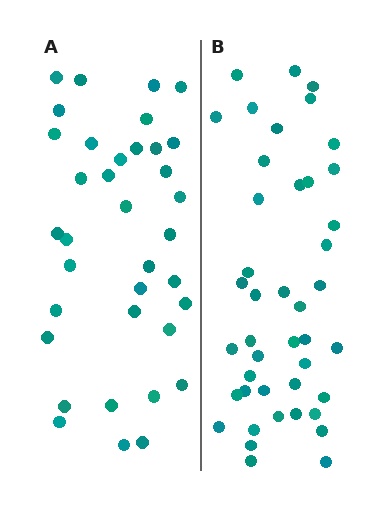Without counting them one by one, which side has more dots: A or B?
Region B (the right region) has more dots.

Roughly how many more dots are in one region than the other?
Region B has roughly 8 or so more dots than region A.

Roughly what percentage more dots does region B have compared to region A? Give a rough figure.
About 20% more.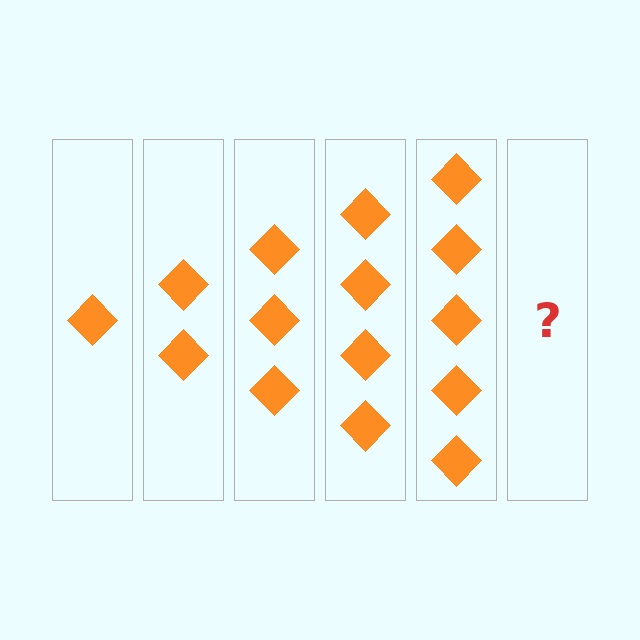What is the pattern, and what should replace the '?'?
The pattern is that each step adds one more diamond. The '?' should be 6 diamonds.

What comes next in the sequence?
The next element should be 6 diamonds.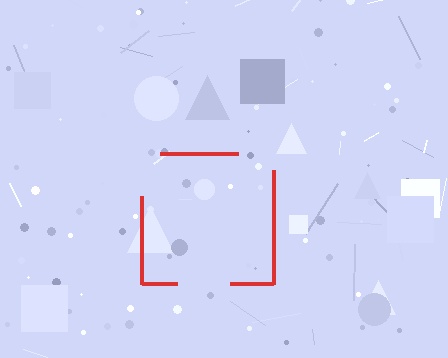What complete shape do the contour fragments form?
The contour fragments form a square.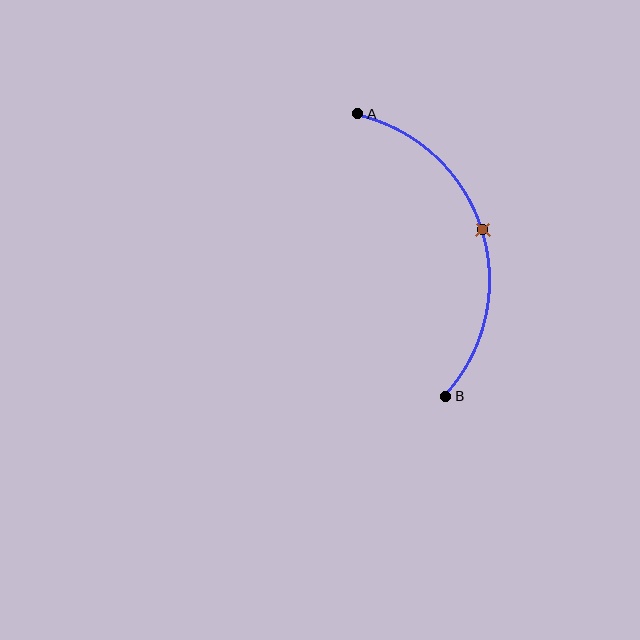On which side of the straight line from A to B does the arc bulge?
The arc bulges to the right of the straight line connecting A and B.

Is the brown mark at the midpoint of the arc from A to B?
Yes. The brown mark lies on the arc at equal arc-length from both A and B — it is the arc midpoint.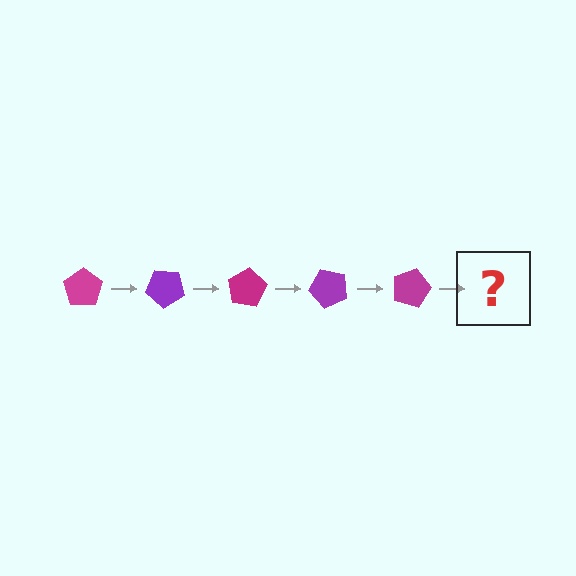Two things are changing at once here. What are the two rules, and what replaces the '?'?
The two rules are that it rotates 40 degrees each step and the color cycles through magenta and purple. The '?' should be a purple pentagon, rotated 200 degrees from the start.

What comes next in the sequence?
The next element should be a purple pentagon, rotated 200 degrees from the start.